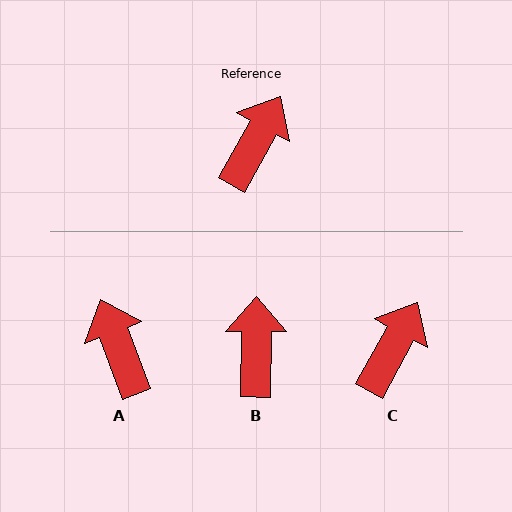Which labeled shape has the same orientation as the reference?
C.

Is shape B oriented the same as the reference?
No, it is off by about 28 degrees.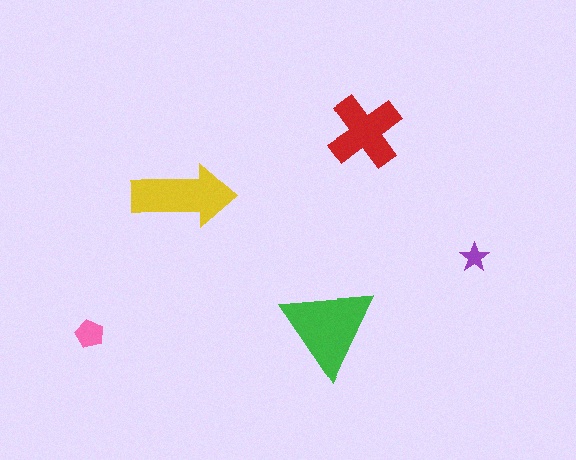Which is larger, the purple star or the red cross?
The red cross.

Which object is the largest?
The green triangle.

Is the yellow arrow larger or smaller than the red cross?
Larger.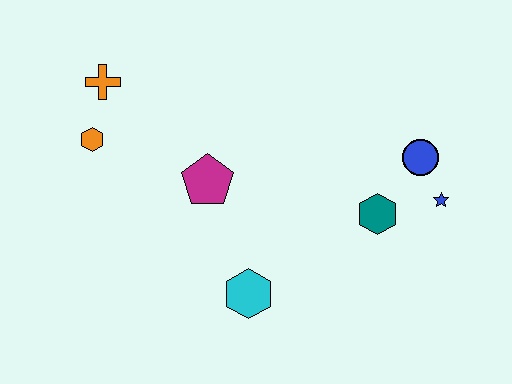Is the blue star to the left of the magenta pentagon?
No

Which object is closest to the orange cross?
The orange hexagon is closest to the orange cross.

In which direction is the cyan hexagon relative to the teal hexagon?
The cyan hexagon is to the left of the teal hexagon.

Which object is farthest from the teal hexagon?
The orange cross is farthest from the teal hexagon.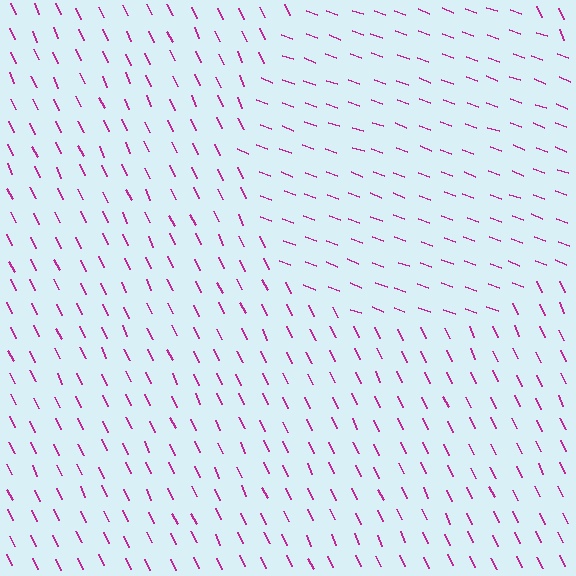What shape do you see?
I see a circle.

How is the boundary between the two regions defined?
The boundary is defined purely by a change in line orientation (approximately 45 degrees difference). All lines are the same color and thickness.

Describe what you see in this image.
The image is filled with small magenta line segments. A circle region in the image has lines oriented differently from the surrounding lines, creating a visible texture boundary.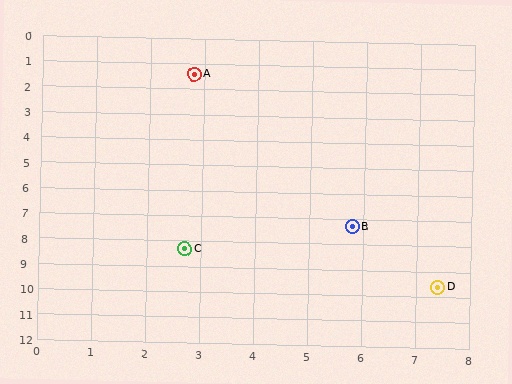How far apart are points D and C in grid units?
Points D and C are about 4.9 grid units apart.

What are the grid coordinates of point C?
Point C is at approximately (2.7, 8.3).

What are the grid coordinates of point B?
Point B is at approximately (5.8, 7.3).